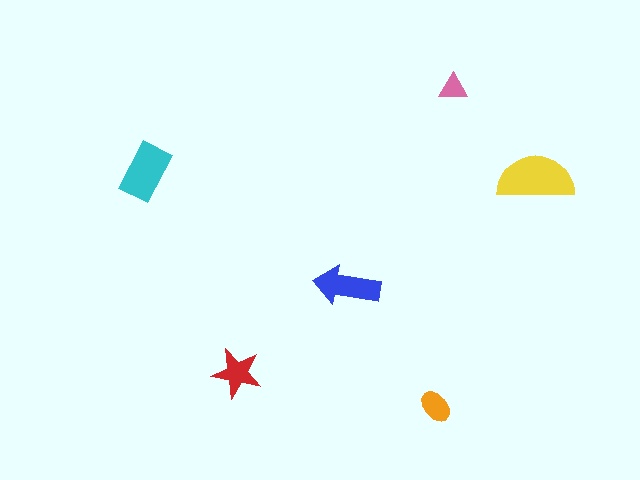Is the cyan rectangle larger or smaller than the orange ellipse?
Larger.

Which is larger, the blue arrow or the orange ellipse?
The blue arrow.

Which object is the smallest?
The pink triangle.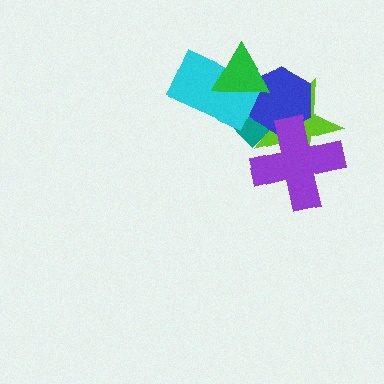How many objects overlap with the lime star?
3 objects overlap with the lime star.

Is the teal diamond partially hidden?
Yes, it is partially covered by another shape.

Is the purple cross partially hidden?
No, no other shape covers it.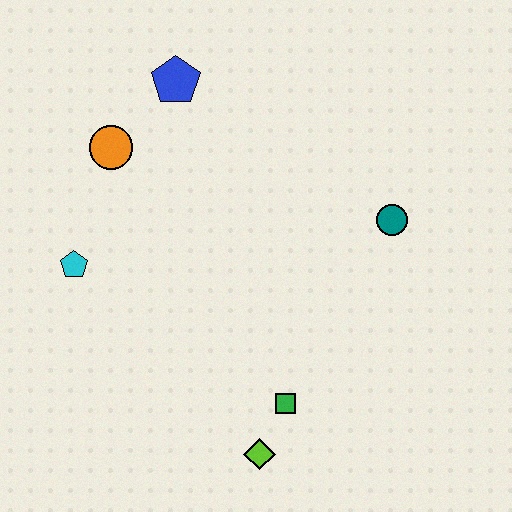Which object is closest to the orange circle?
The blue pentagon is closest to the orange circle.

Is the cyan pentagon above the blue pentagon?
No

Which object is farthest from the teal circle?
The cyan pentagon is farthest from the teal circle.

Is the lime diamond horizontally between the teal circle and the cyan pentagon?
Yes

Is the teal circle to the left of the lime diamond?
No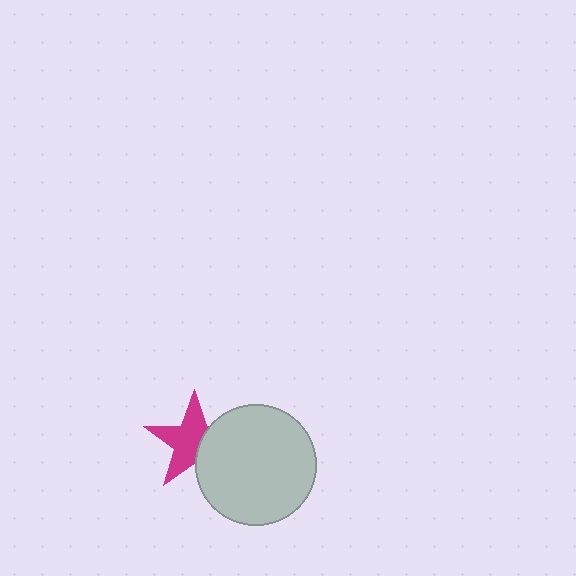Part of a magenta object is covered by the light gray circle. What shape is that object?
It is a star.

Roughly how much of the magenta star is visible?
About half of it is visible (roughly 63%).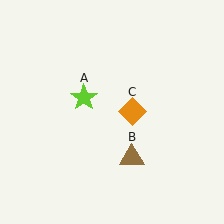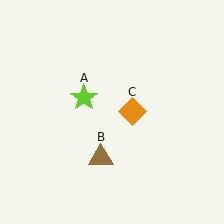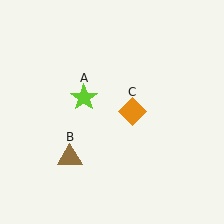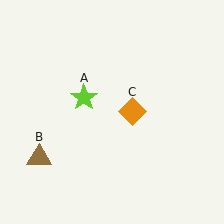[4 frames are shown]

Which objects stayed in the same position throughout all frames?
Lime star (object A) and orange diamond (object C) remained stationary.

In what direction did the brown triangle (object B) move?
The brown triangle (object B) moved left.